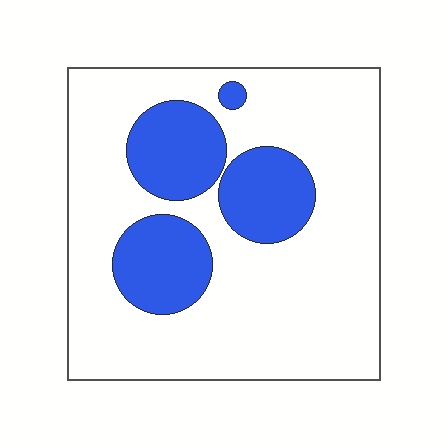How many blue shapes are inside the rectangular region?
4.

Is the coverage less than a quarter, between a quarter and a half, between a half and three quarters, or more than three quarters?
Less than a quarter.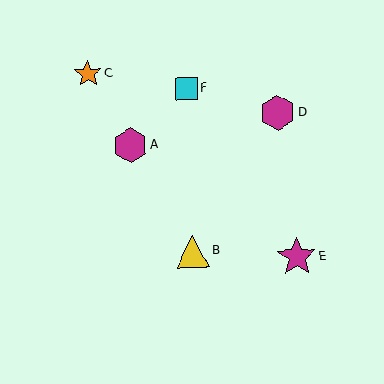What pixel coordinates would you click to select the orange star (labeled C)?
Click at (88, 74) to select the orange star C.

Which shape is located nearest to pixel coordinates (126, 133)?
The magenta hexagon (labeled A) at (130, 145) is nearest to that location.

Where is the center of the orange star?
The center of the orange star is at (88, 74).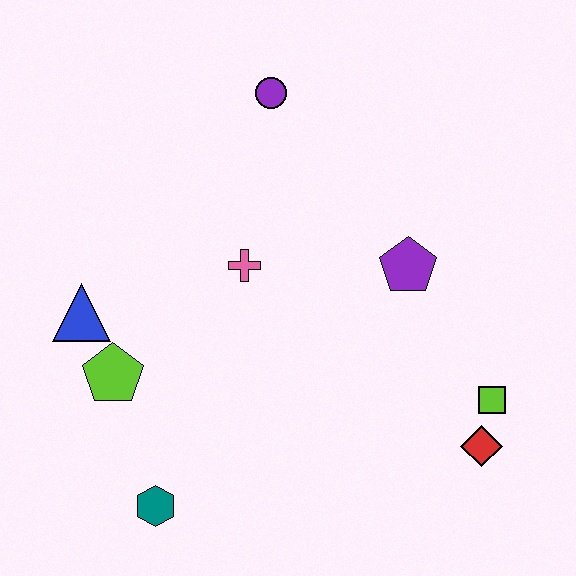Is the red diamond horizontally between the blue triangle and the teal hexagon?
No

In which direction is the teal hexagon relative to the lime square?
The teal hexagon is to the left of the lime square.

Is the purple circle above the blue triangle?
Yes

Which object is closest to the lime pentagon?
The blue triangle is closest to the lime pentagon.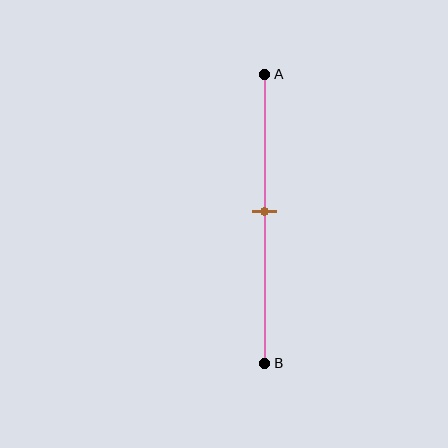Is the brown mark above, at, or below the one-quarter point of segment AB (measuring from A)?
The brown mark is below the one-quarter point of segment AB.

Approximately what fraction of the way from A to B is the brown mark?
The brown mark is approximately 50% of the way from A to B.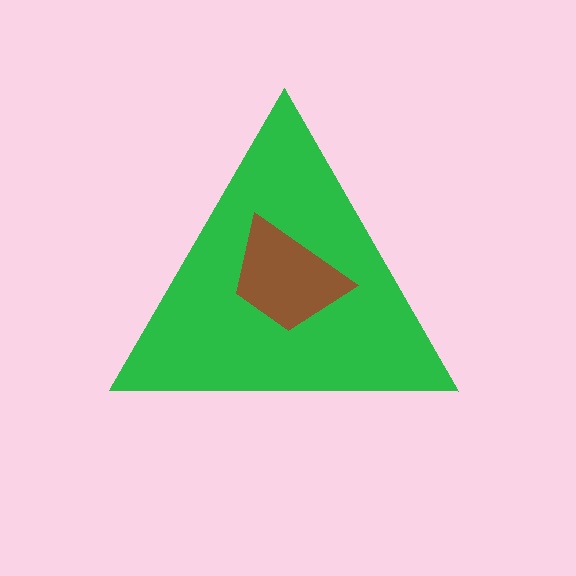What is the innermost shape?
The brown trapezoid.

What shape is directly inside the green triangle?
The brown trapezoid.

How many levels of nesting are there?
2.